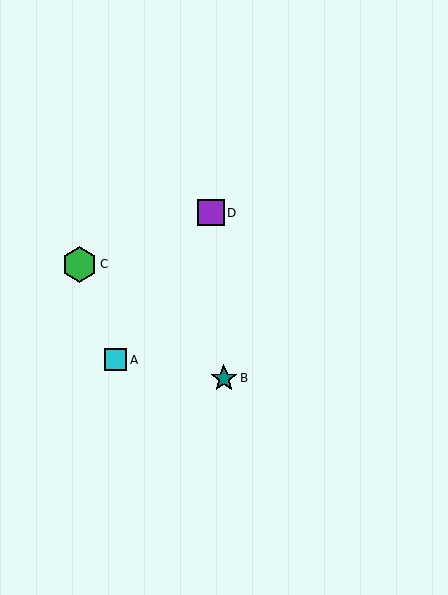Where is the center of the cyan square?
The center of the cyan square is at (116, 360).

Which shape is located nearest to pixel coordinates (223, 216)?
The purple square (labeled D) at (211, 213) is nearest to that location.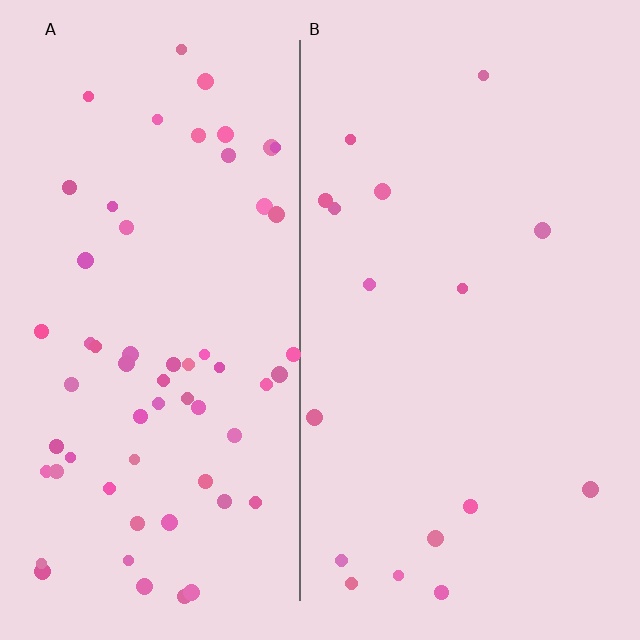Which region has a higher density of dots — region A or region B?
A (the left).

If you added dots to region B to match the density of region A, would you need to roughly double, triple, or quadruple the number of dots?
Approximately quadruple.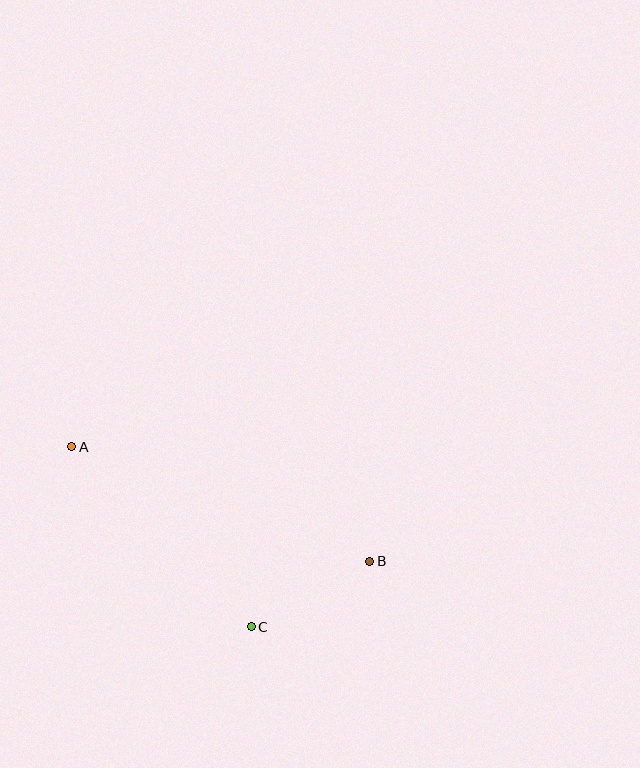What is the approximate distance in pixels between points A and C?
The distance between A and C is approximately 255 pixels.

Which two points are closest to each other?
Points B and C are closest to each other.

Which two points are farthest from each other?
Points A and B are farthest from each other.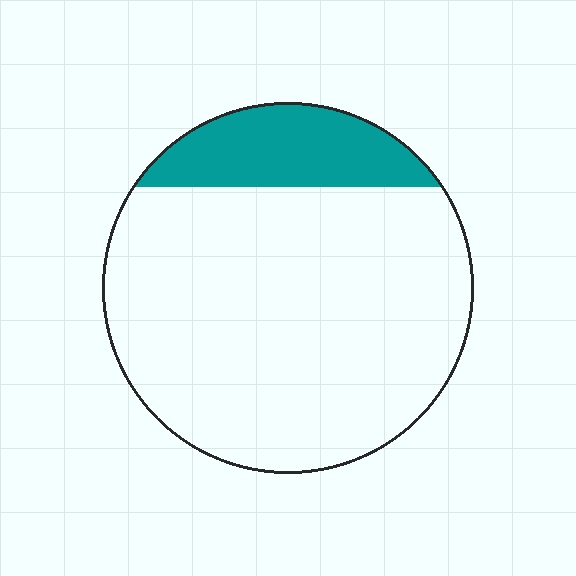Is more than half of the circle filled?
No.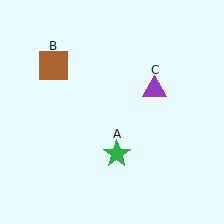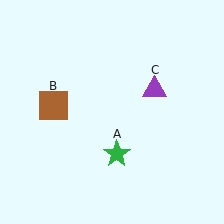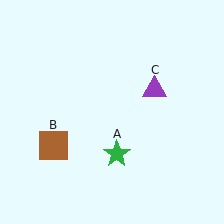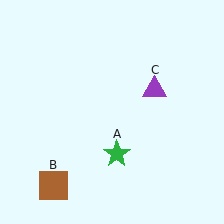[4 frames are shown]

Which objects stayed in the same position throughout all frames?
Green star (object A) and purple triangle (object C) remained stationary.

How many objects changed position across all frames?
1 object changed position: brown square (object B).